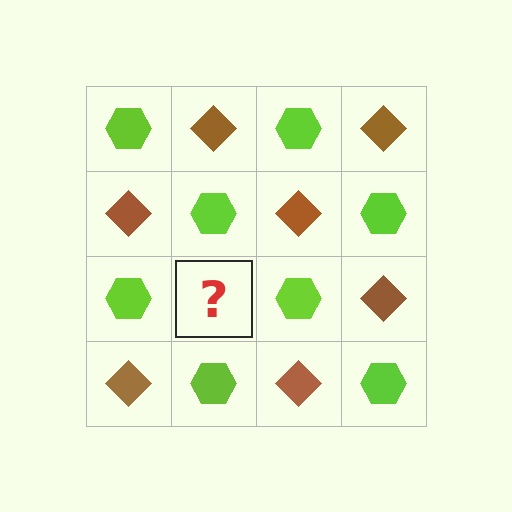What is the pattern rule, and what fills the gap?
The rule is that it alternates lime hexagon and brown diamond in a checkerboard pattern. The gap should be filled with a brown diamond.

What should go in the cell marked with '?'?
The missing cell should contain a brown diamond.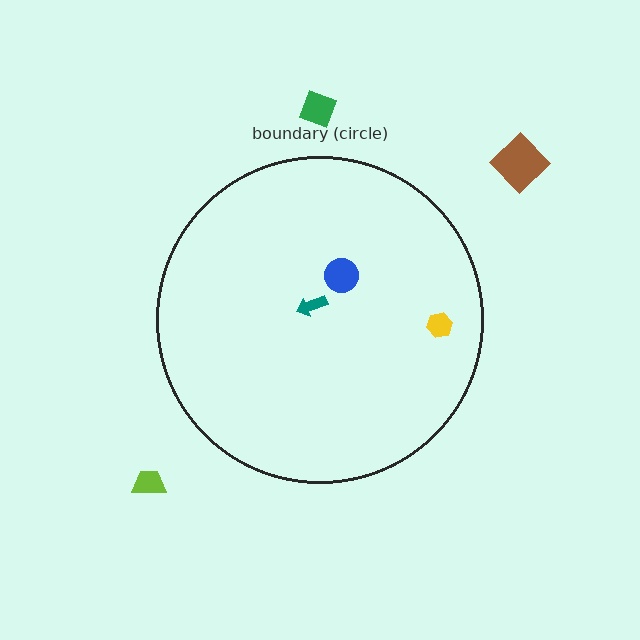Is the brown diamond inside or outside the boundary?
Outside.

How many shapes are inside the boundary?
3 inside, 3 outside.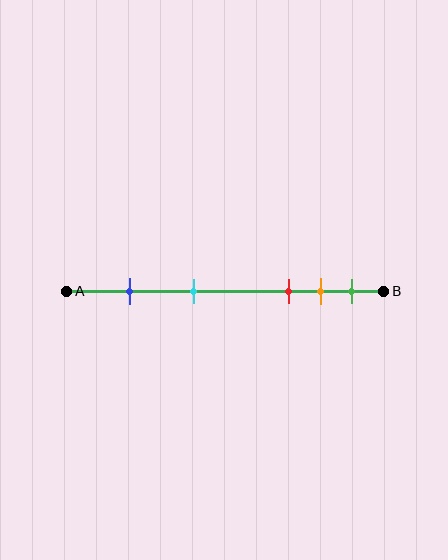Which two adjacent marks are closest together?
The orange and green marks are the closest adjacent pair.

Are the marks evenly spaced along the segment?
No, the marks are not evenly spaced.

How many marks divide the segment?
There are 5 marks dividing the segment.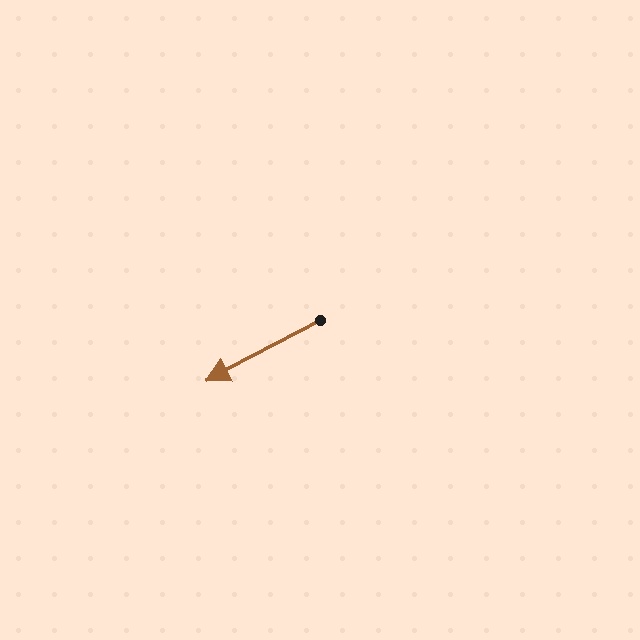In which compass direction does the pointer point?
Southwest.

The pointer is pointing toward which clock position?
Roughly 8 o'clock.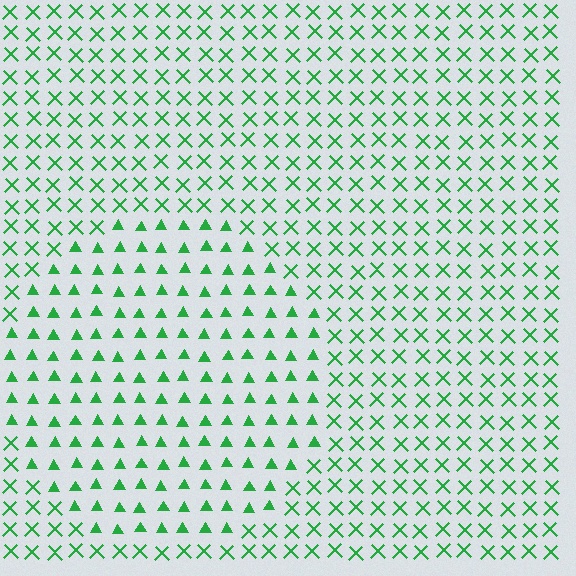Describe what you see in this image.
The image is filled with small green elements arranged in a uniform grid. A circle-shaped region contains triangles, while the surrounding area contains X marks. The boundary is defined purely by the change in element shape.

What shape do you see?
I see a circle.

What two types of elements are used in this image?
The image uses triangles inside the circle region and X marks outside it.